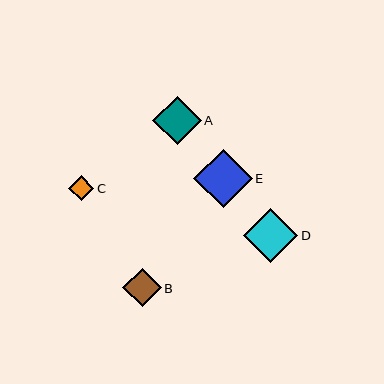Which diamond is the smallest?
Diamond C is the smallest with a size of approximately 25 pixels.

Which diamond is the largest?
Diamond E is the largest with a size of approximately 58 pixels.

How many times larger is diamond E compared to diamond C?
Diamond E is approximately 2.3 times the size of diamond C.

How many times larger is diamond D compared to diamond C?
Diamond D is approximately 2.2 times the size of diamond C.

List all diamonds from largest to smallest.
From largest to smallest: E, D, A, B, C.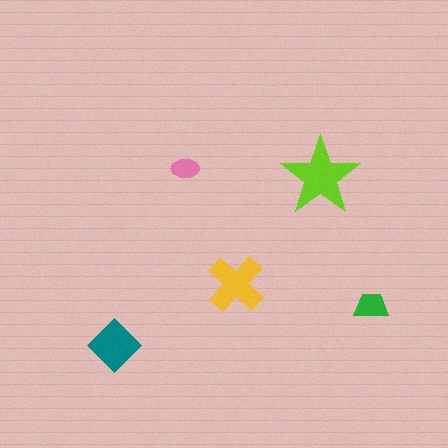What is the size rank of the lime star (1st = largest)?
1st.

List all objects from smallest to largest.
The pink ellipse, the green trapezoid, the teal diamond, the yellow cross, the lime star.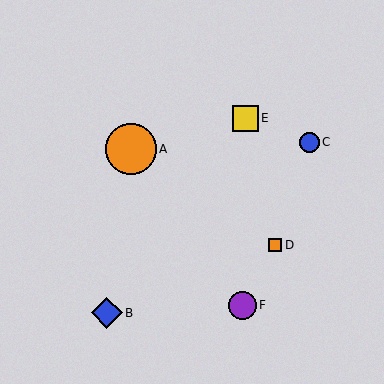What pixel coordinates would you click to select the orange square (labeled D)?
Click at (275, 245) to select the orange square D.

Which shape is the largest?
The orange circle (labeled A) is the largest.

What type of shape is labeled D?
Shape D is an orange square.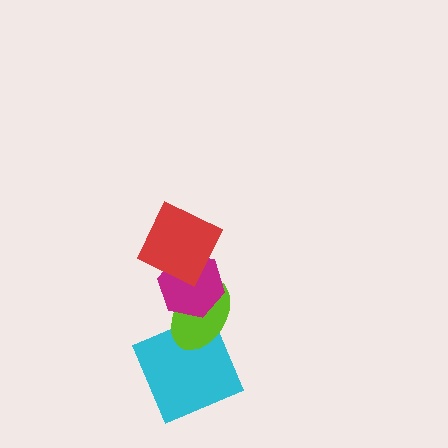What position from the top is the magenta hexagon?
The magenta hexagon is 2nd from the top.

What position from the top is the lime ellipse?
The lime ellipse is 3rd from the top.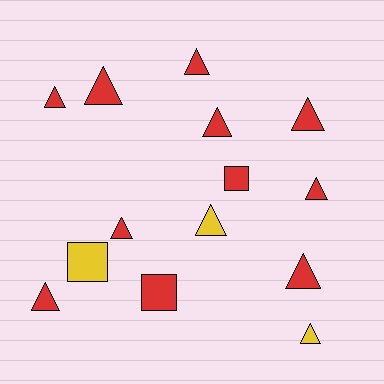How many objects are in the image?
There are 14 objects.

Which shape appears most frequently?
Triangle, with 11 objects.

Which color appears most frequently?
Red, with 11 objects.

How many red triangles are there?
There are 9 red triangles.